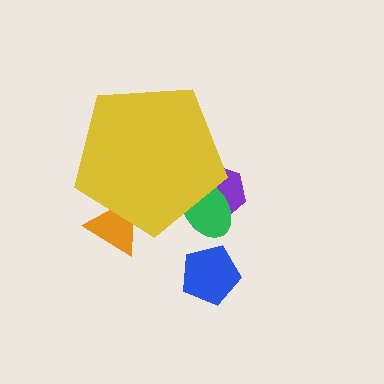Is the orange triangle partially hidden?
Yes, the orange triangle is partially hidden behind the yellow pentagon.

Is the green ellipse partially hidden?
Yes, the green ellipse is partially hidden behind the yellow pentagon.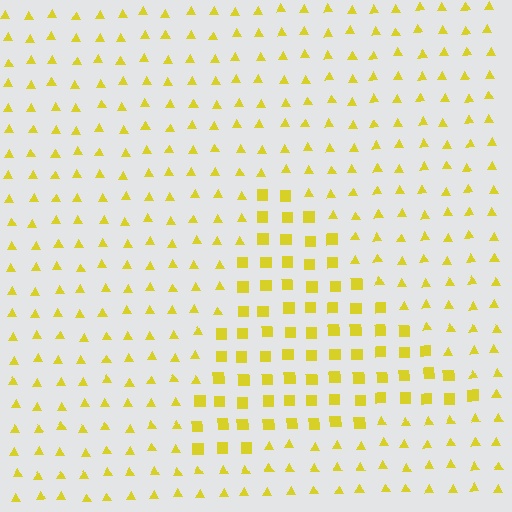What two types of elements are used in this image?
The image uses squares inside the triangle region and triangles outside it.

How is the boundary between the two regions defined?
The boundary is defined by a change in element shape: squares inside vs. triangles outside. All elements share the same color and spacing.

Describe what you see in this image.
The image is filled with small yellow elements arranged in a uniform grid. A triangle-shaped region contains squares, while the surrounding area contains triangles. The boundary is defined purely by the change in element shape.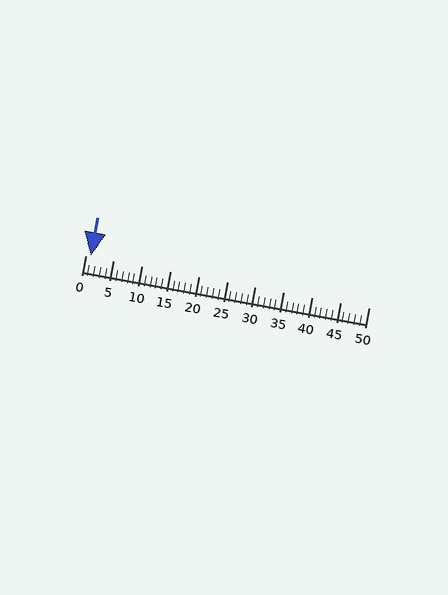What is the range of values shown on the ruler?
The ruler shows values from 0 to 50.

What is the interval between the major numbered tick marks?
The major tick marks are spaced 5 units apart.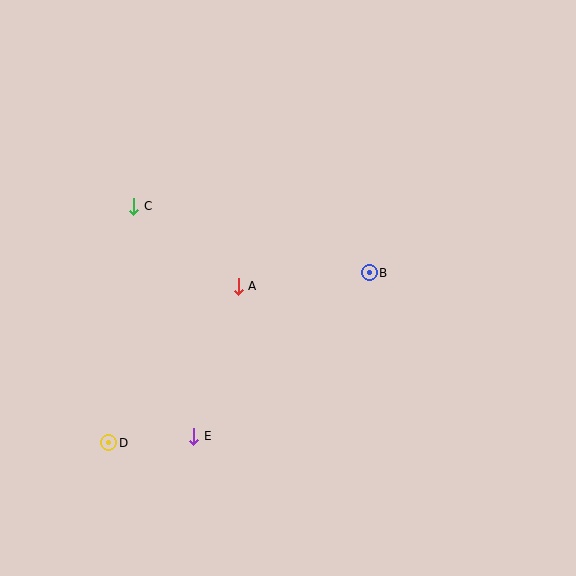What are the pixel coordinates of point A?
Point A is at (238, 286).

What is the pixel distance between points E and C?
The distance between E and C is 238 pixels.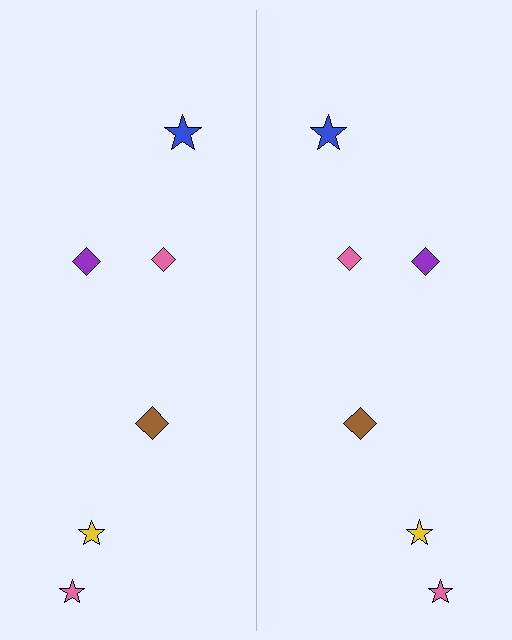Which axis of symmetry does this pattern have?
The pattern has a vertical axis of symmetry running through the center of the image.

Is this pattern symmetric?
Yes, this pattern has bilateral (reflection) symmetry.